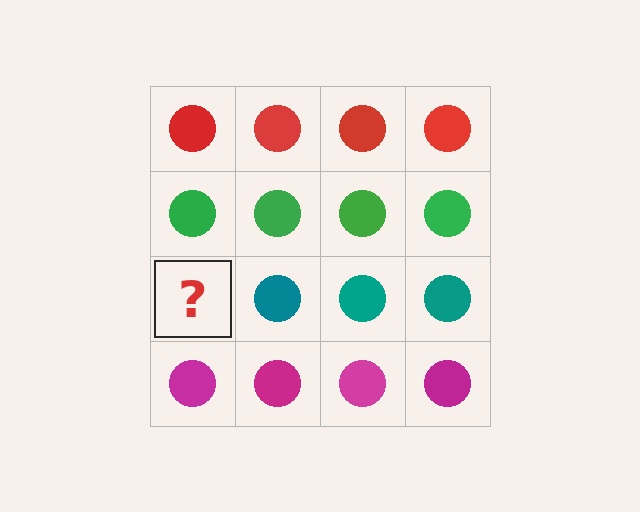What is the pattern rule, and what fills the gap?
The rule is that each row has a consistent color. The gap should be filled with a teal circle.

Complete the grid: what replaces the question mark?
The question mark should be replaced with a teal circle.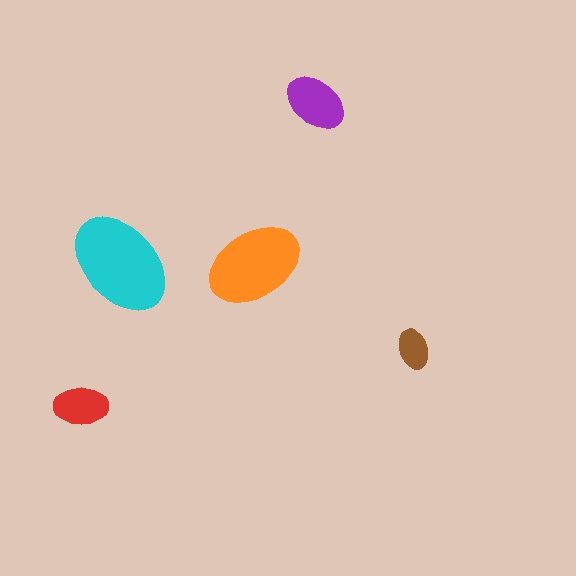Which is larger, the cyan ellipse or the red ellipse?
The cyan one.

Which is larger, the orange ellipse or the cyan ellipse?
The cyan one.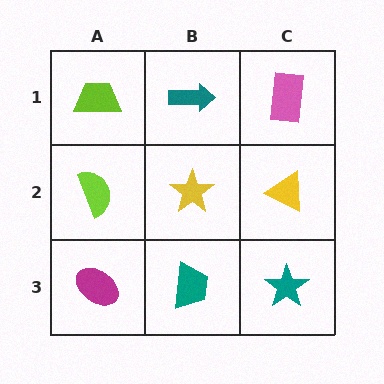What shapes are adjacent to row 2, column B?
A teal arrow (row 1, column B), a teal trapezoid (row 3, column B), a lime semicircle (row 2, column A), a yellow triangle (row 2, column C).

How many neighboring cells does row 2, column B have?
4.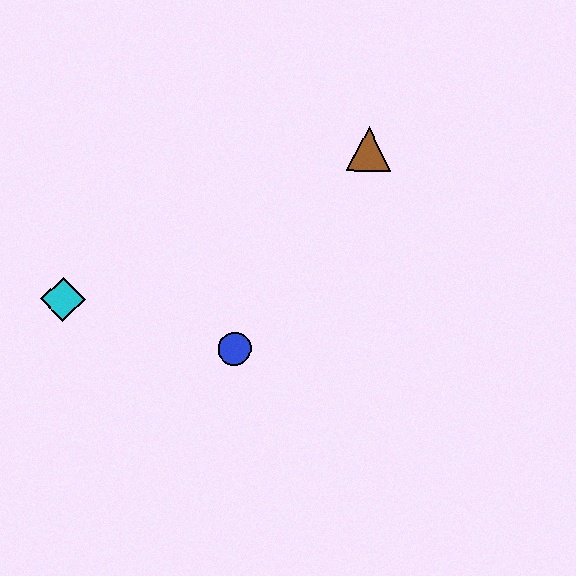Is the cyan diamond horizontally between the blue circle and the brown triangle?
No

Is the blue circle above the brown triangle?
No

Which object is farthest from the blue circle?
The brown triangle is farthest from the blue circle.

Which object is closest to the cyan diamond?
The blue circle is closest to the cyan diamond.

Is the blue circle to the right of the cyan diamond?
Yes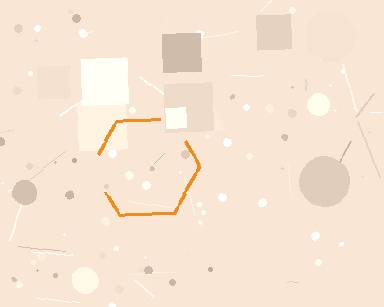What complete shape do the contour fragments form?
The contour fragments form a hexagon.